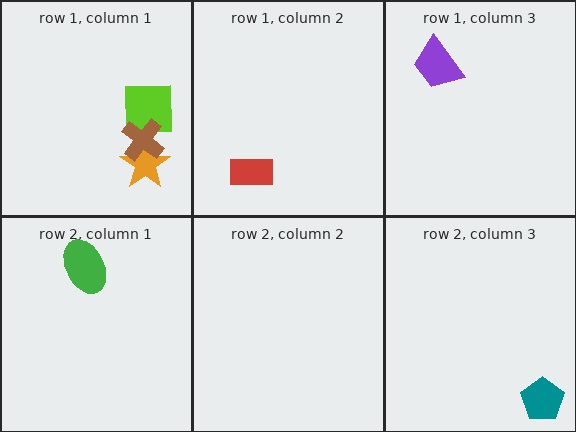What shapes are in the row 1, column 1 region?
The lime square, the orange star, the brown cross.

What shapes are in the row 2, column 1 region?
The green ellipse.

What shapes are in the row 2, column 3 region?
The teal pentagon.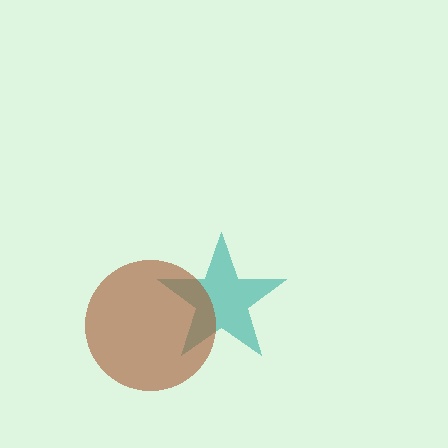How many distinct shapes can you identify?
There are 2 distinct shapes: a teal star, a brown circle.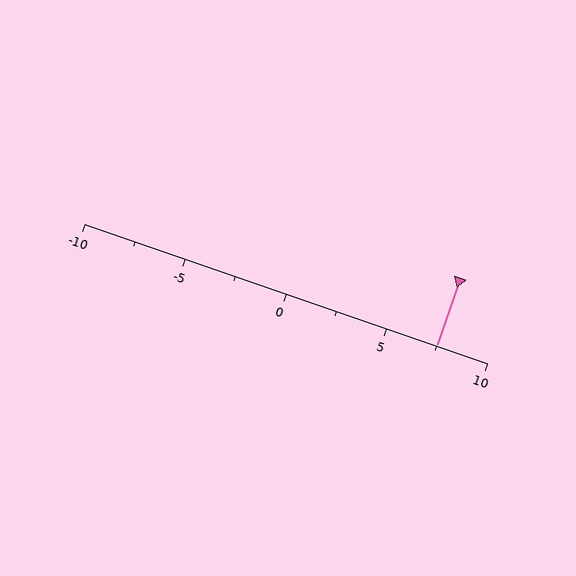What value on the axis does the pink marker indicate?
The marker indicates approximately 7.5.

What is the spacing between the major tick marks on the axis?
The major ticks are spaced 5 apart.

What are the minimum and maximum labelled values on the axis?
The axis runs from -10 to 10.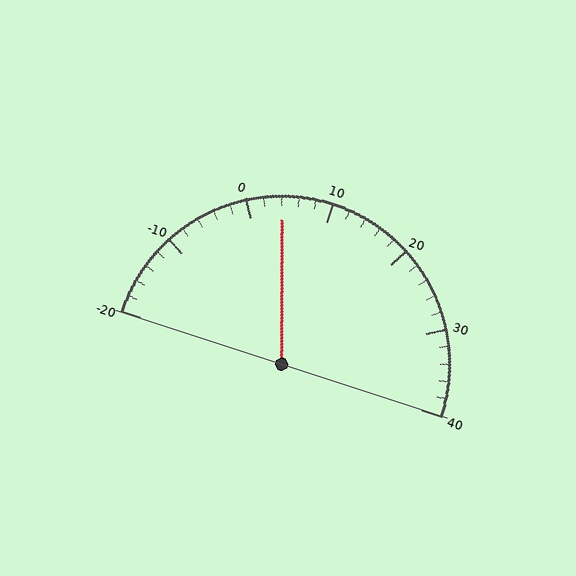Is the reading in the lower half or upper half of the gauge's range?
The reading is in the lower half of the range (-20 to 40).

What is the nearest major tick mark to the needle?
The nearest major tick mark is 0.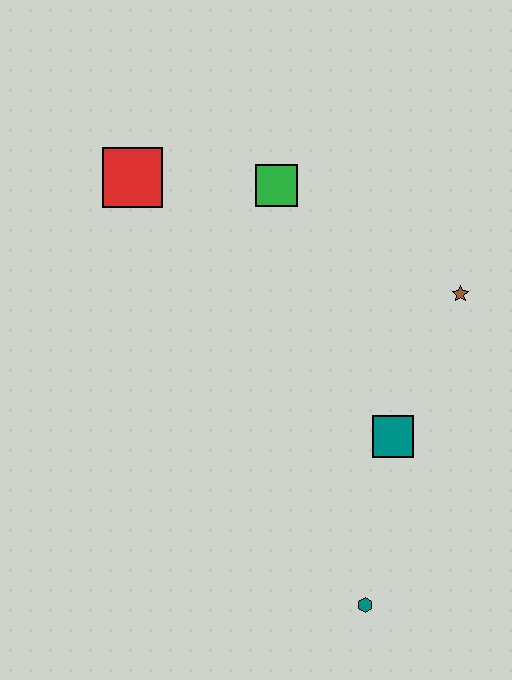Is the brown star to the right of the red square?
Yes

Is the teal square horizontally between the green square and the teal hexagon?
No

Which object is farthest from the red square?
The teal hexagon is farthest from the red square.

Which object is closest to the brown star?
The teal square is closest to the brown star.